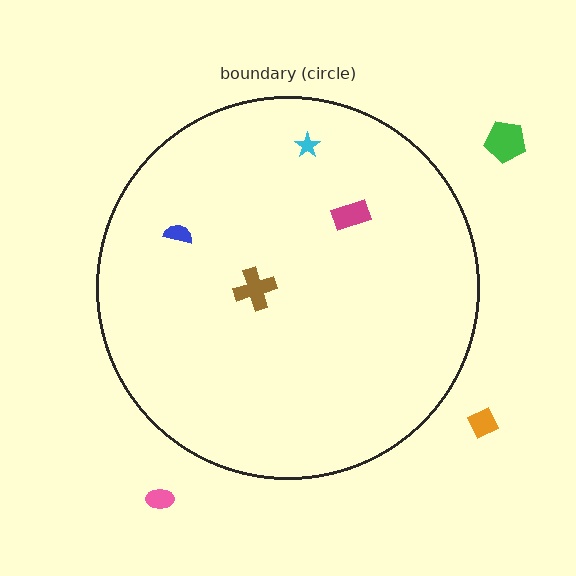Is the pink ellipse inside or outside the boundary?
Outside.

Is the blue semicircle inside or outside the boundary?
Inside.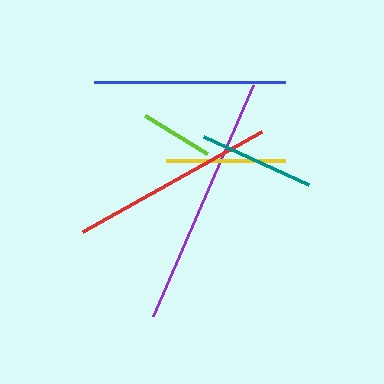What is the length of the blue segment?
The blue segment is approximately 191 pixels long.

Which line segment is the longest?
The purple line is the longest at approximately 252 pixels.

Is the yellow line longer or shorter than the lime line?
The yellow line is longer than the lime line.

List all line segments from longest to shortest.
From longest to shortest: purple, red, blue, yellow, teal, lime.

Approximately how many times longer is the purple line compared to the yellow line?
The purple line is approximately 2.1 times the length of the yellow line.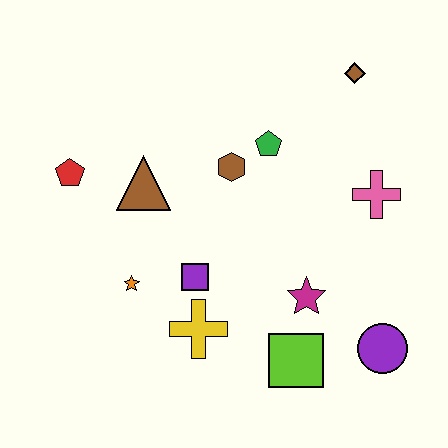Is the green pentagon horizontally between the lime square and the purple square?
Yes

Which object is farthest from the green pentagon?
The purple circle is farthest from the green pentagon.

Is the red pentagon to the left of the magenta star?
Yes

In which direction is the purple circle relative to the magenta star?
The purple circle is to the right of the magenta star.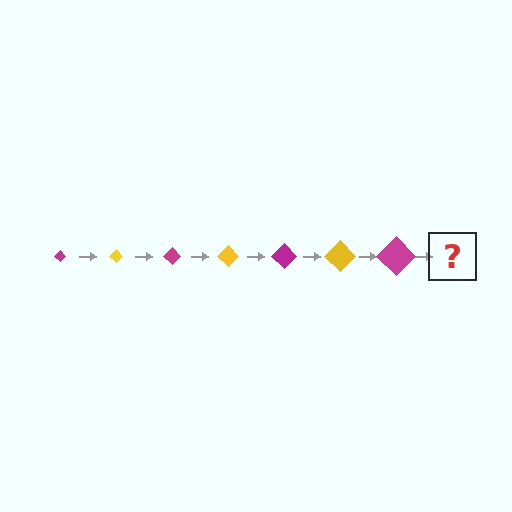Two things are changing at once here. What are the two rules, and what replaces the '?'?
The two rules are that the diamond grows larger each step and the color cycles through magenta and yellow. The '?' should be a yellow diamond, larger than the previous one.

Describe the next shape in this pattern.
It should be a yellow diamond, larger than the previous one.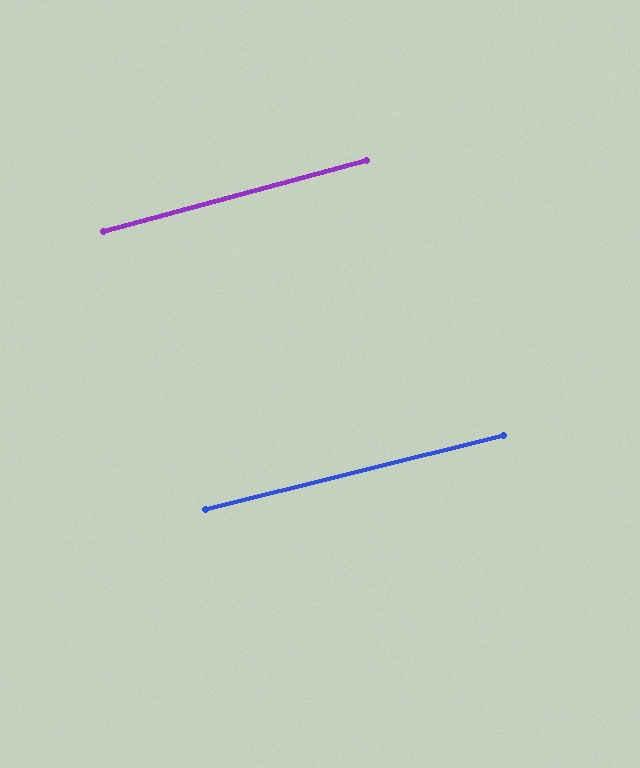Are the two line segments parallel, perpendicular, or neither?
Parallel — their directions differ by only 1.2°.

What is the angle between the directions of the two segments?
Approximately 1 degree.